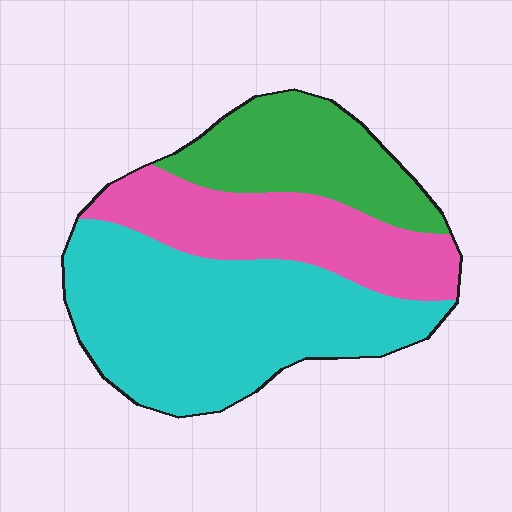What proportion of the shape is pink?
Pink takes up about one quarter (1/4) of the shape.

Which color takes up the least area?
Green, at roughly 25%.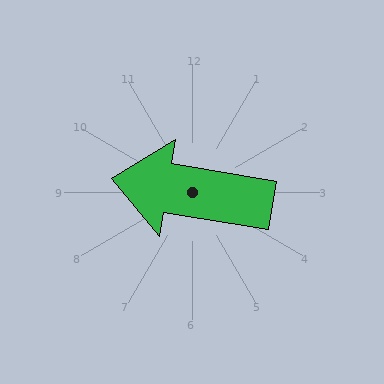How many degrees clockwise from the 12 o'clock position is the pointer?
Approximately 279 degrees.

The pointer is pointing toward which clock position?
Roughly 9 o'clock.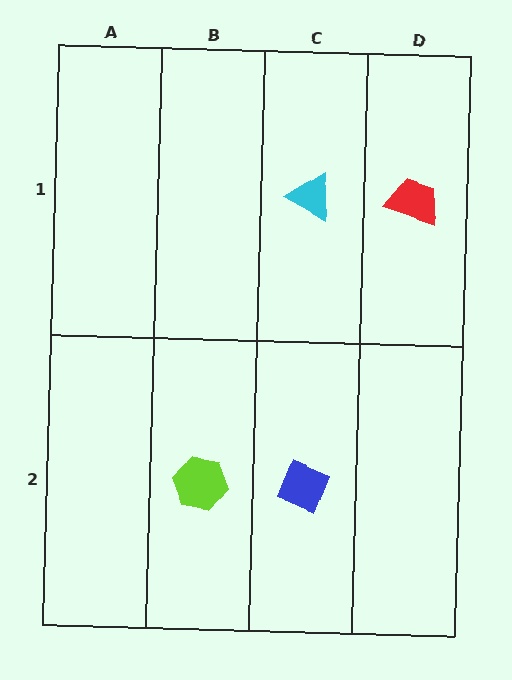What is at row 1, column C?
A cyan triangle.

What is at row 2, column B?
A lime hexagon.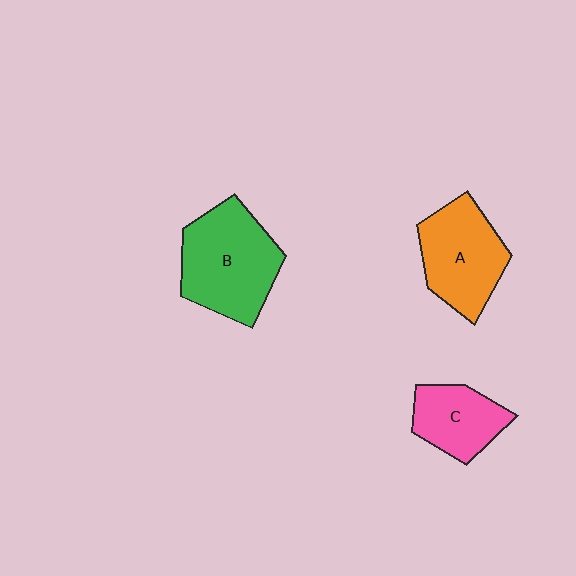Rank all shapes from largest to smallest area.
From largest to smallest: B (green), A (orange), C (pink).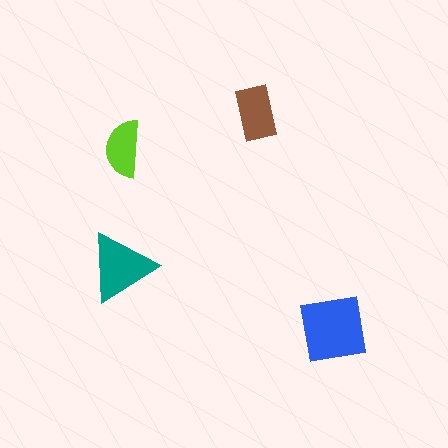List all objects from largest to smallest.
The blue square, the teal triangle, the brown rectangle, the lime semicircle.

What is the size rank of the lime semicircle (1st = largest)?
4th.